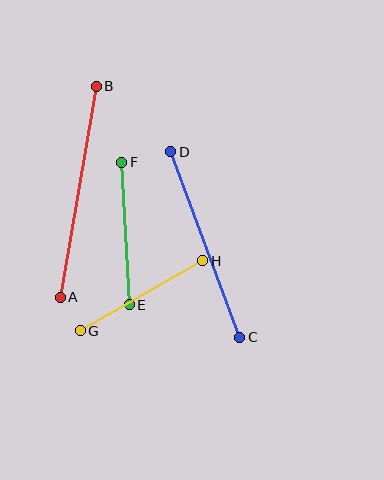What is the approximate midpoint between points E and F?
The midpoint is at approximately (125, 233) pixels.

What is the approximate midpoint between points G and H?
The midpoint is at approximately (142, 296) pixels.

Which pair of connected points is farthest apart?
Points A and B are farthest apart.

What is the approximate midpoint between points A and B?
The midpoint is at approximately (78, 192) pixels.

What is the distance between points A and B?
The distance is approximately 214 pixels.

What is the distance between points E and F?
The distance is approximately 143 pixels.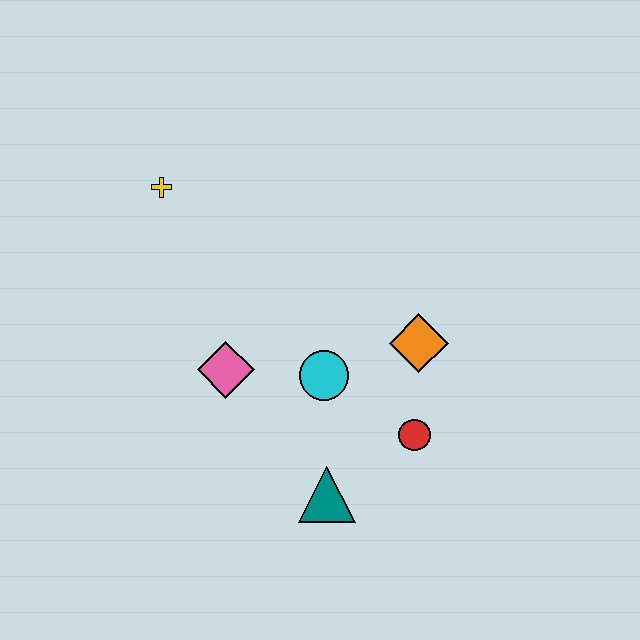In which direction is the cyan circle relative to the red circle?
The cyan circle is to the left of the red circle.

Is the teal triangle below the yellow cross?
Yes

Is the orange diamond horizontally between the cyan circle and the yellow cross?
No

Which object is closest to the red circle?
The orange diamond is closest to the red circle.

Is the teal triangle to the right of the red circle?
No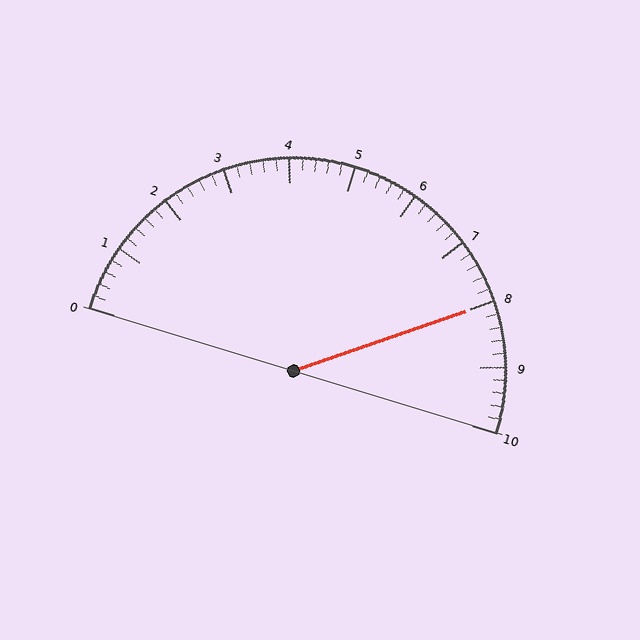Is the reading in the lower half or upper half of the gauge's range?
The reading is in the upper half of the range (0 to 10).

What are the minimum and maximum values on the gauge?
The gauge ranges from 0 to 10.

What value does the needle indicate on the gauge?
The needle indicates approximately 8.0.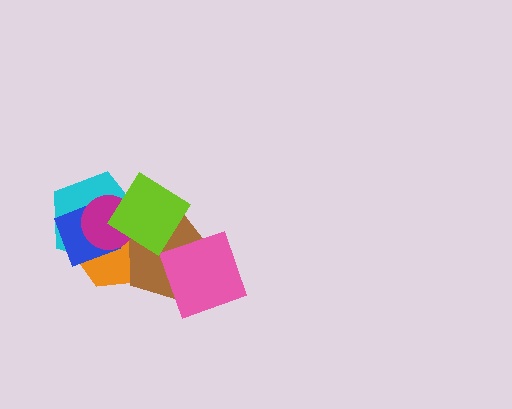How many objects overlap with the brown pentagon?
4 objects overlap with the brown pentagon.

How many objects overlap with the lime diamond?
5 objects overlap with the lime diamond.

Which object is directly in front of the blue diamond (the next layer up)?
The magenta circle is directly in front of the blue diamond.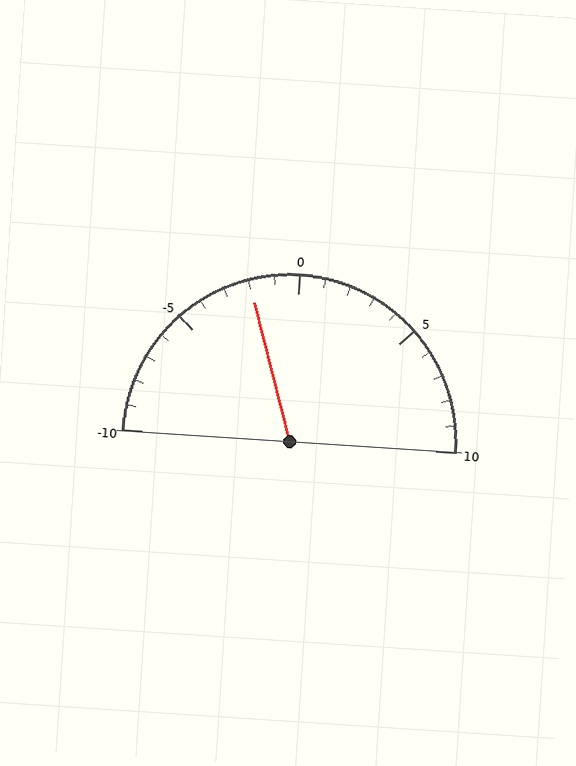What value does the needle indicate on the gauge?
The needle indicates approximately -2.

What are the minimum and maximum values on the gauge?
The gauge ranges from -10 to 10.